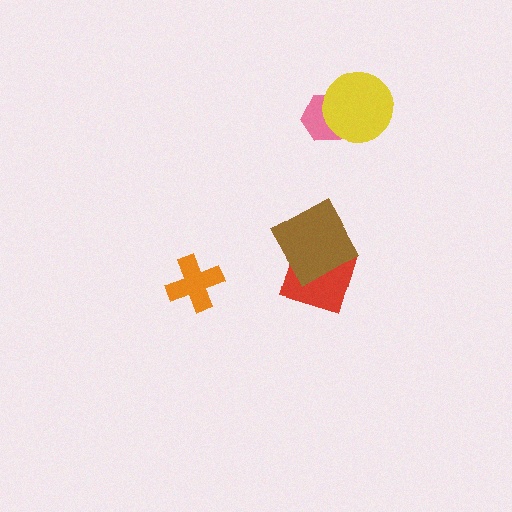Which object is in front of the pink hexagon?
The yellow circle is in front of the pink hexagon.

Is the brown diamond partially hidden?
No, no other shape covers it.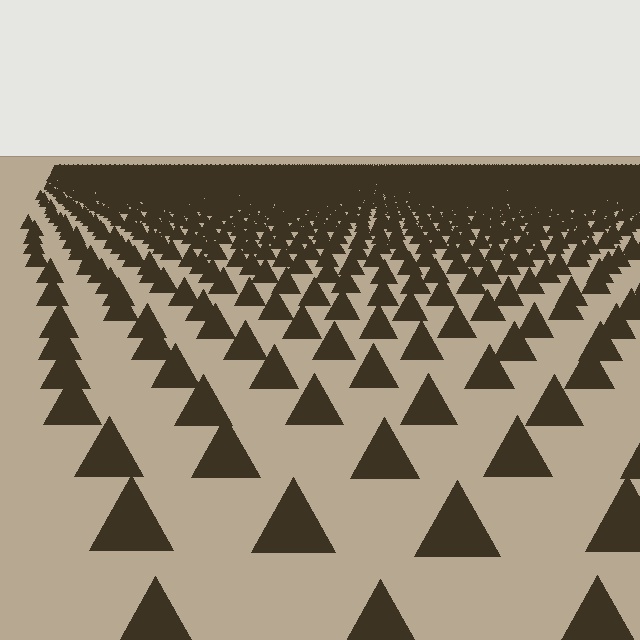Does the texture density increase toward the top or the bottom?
Density increases toward the top.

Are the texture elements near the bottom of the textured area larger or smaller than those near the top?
Larger. Near the bottom, elements are closer to the viewer and appear at a bigger on-screen size.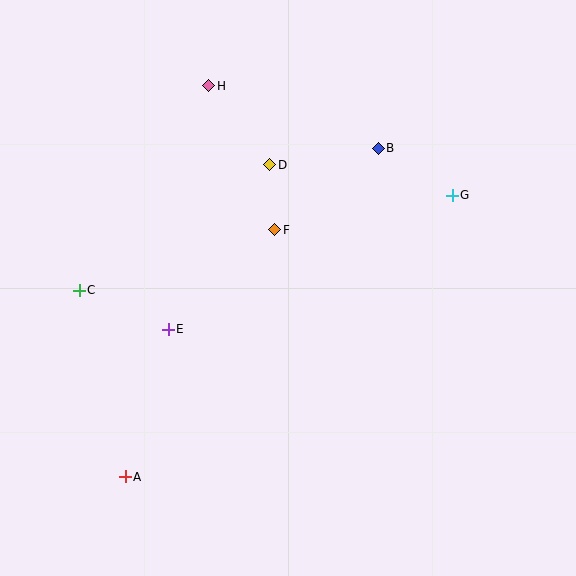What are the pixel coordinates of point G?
Point G is at (452, 195).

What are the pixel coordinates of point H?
Point H is at (209, 86).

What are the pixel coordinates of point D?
Point D is at (270, 165).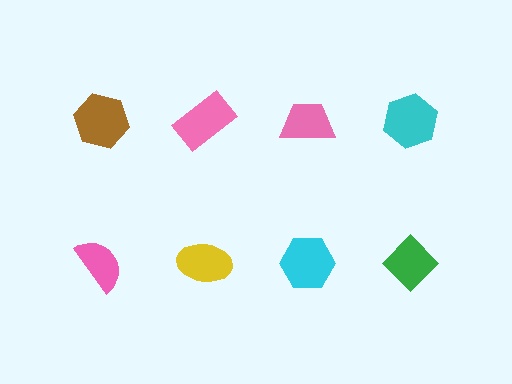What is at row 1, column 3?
A pink trapezoid.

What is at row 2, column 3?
A cyan hexagon.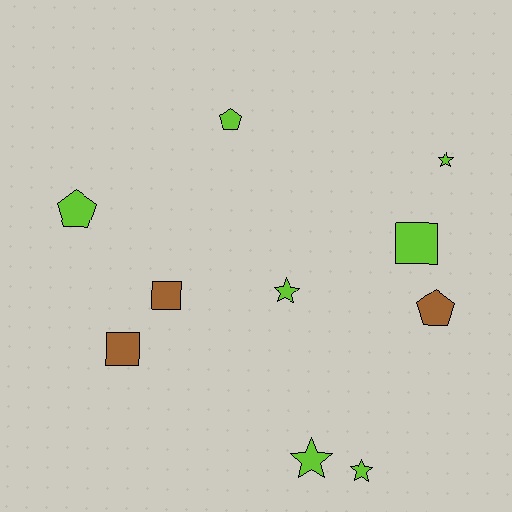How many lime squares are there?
There is 1 lime square.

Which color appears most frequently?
Lime, with 7 objects.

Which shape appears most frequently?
Star, with 4 objects.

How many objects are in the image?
There are 10 objects.